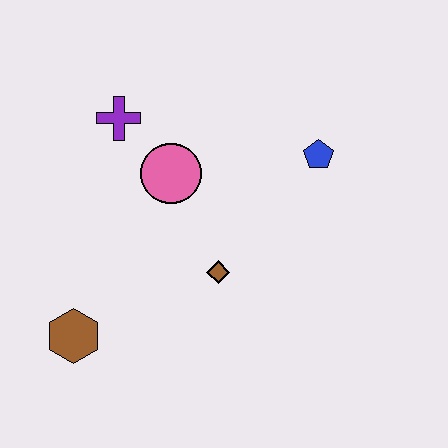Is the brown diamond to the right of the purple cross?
Yes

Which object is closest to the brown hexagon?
The brown diamond is closest to the brown hexagon.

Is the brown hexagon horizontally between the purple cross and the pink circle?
No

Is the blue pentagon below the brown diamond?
No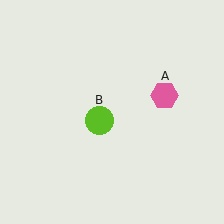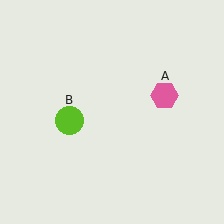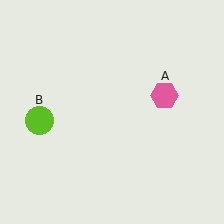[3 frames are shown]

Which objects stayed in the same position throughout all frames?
Pink hexagon (object A) remained stationary.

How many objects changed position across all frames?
1 object changed position: lime circle (object B).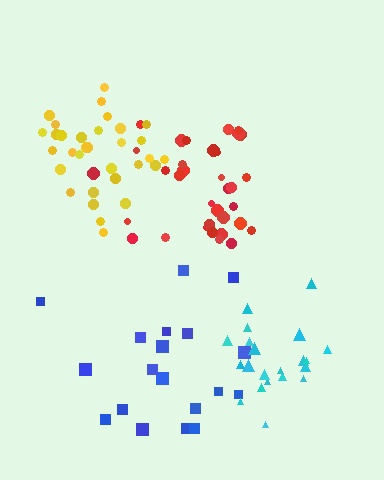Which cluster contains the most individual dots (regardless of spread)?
Red (34).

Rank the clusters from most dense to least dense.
yellow, cyan, red, blue.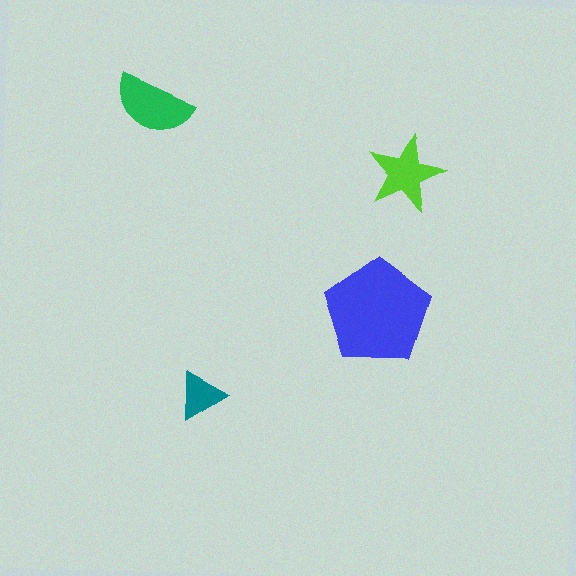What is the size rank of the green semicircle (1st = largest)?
2nd.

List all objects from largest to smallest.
The blue pentagon, the green semicircle, the lime star, the teal triangle.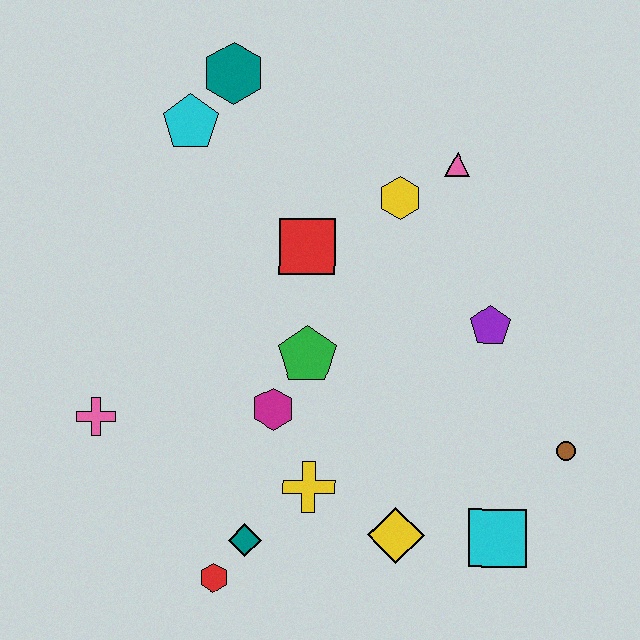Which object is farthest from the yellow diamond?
The teal hexagon is farthest from the yellow diamond.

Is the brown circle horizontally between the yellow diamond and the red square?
No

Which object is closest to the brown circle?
The cyan square is closest to the brown circle.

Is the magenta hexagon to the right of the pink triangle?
No